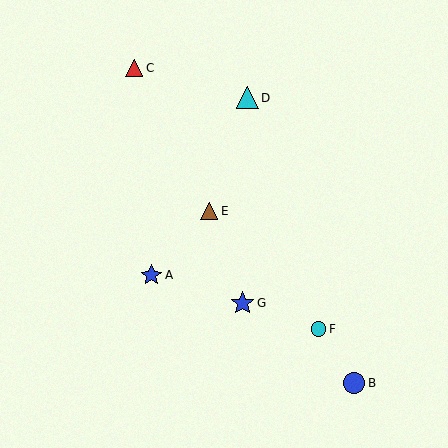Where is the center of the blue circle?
The center of the blue circle is at (354, 383).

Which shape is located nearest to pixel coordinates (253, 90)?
The cyan triangle (labeled D) at (247, 98) is nearest to that location.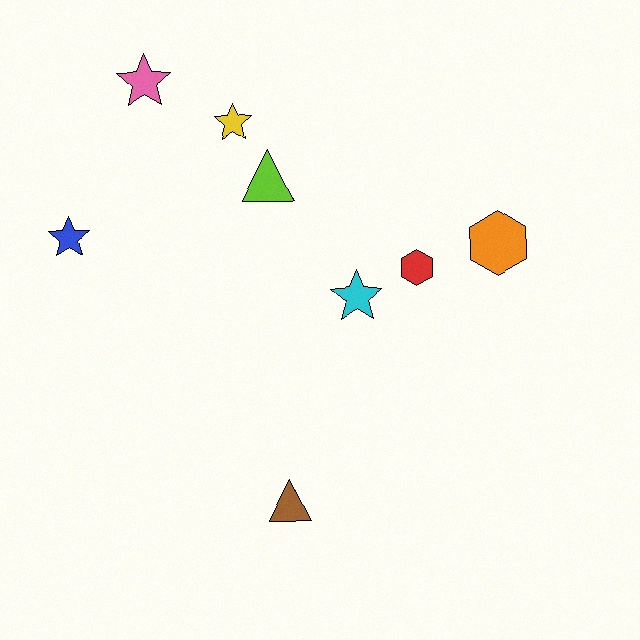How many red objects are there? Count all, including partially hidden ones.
There is 1 red object.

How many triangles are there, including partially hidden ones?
There are 2 triangles.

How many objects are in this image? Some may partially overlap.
There are 8 objects.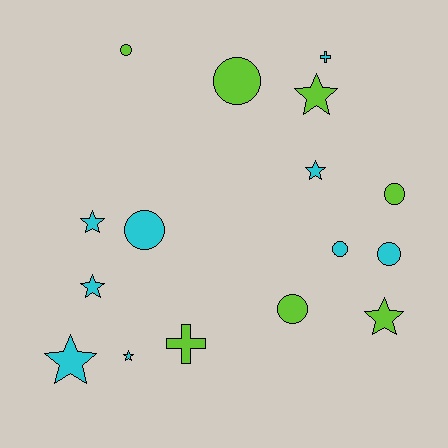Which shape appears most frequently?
Star, with 7 objects.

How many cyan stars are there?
There are 5 cyan stars.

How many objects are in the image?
There are 16 objects.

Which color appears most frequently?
Cyan, with 9 objects.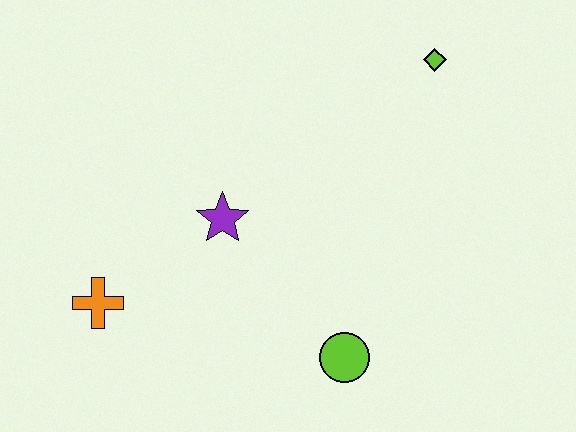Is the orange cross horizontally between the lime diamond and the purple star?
No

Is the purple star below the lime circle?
No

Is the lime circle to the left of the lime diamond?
Yes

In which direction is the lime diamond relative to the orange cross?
The lime diamond is to the right of the orange cross.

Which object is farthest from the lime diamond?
The orange cross is farthest from the lime diamond.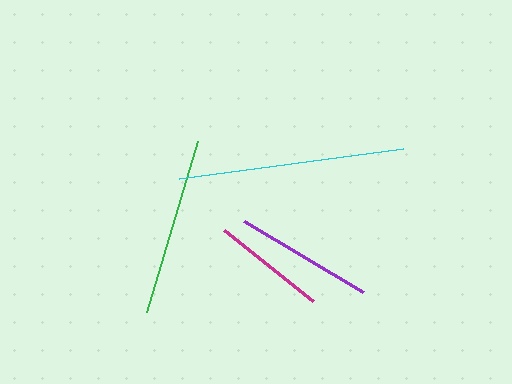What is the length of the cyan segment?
The cyan segment is approximately 226 pixels long.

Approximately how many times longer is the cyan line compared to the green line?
The cyan line is approximately 1.3 times the length of the green line.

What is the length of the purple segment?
The purple segment is approximately 139 pixels long.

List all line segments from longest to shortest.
From longest to shortest: cyan, green, purple, magenta.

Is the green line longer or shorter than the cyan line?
The cyan line is longer than the green line.